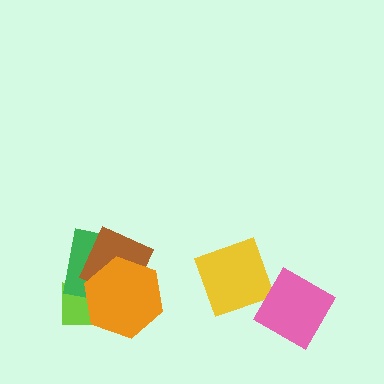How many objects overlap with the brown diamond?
3 objects overlap with the brown diamond.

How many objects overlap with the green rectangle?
3 objects overlap with the green rectangle.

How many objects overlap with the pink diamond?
0 objects overlap with the pink diamond.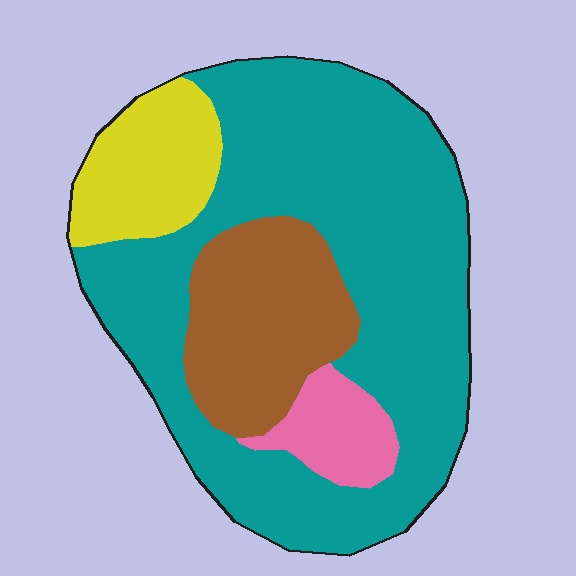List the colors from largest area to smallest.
From largest to smallest: teal, brown, yellow, pink.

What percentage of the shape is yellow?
Yellow takes up less than a sixth of the shape.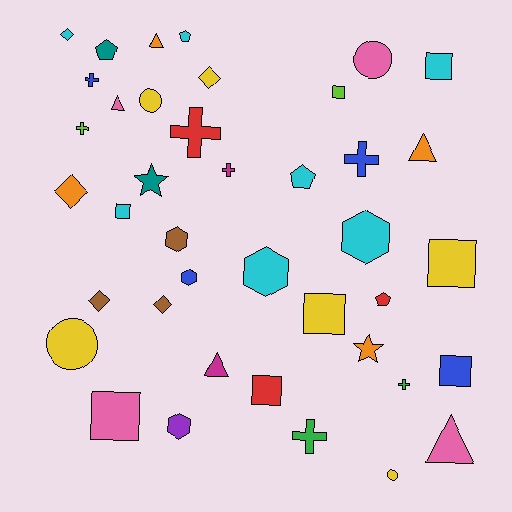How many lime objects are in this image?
There are 2 lime objects.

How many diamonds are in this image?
There are 5 diamonds.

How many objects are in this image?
There are 40 objects.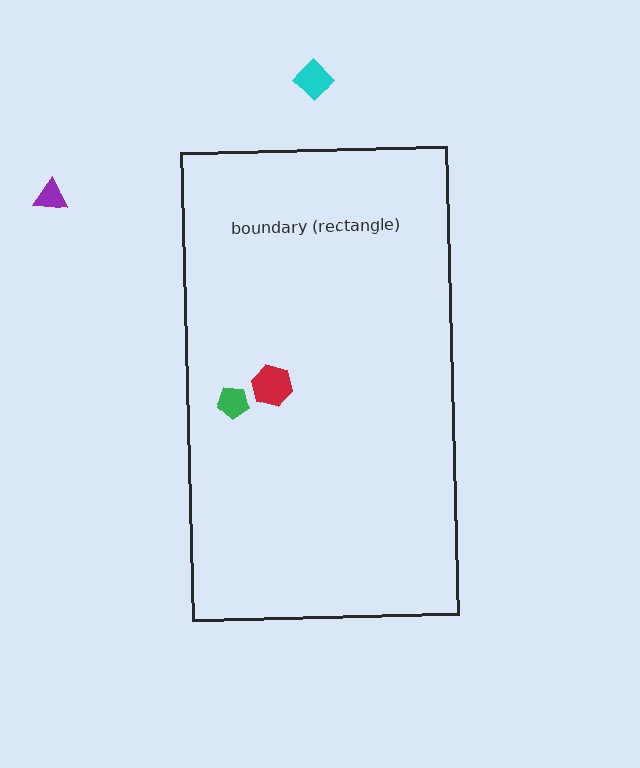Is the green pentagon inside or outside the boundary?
Inside.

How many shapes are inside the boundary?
2 inside, 2 outside.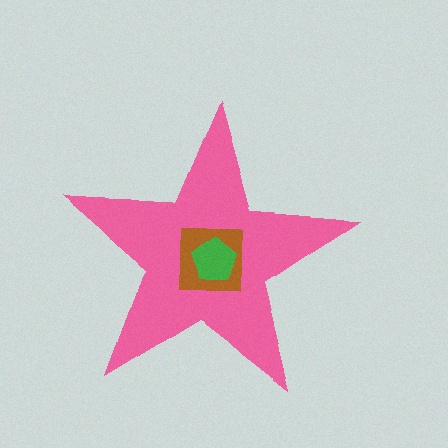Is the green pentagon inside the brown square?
Yes.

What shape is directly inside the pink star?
The brown square.